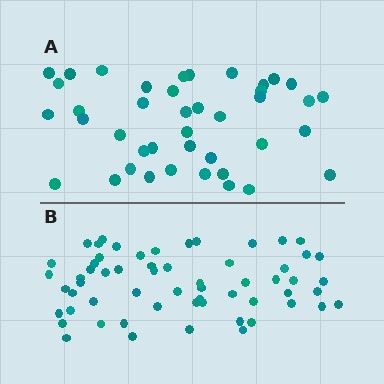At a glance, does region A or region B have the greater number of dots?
Region B (the bottom region) has more dots.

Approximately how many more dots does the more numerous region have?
Region B has approximately 20 more dots than region A.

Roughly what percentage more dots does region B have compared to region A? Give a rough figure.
About 45% more.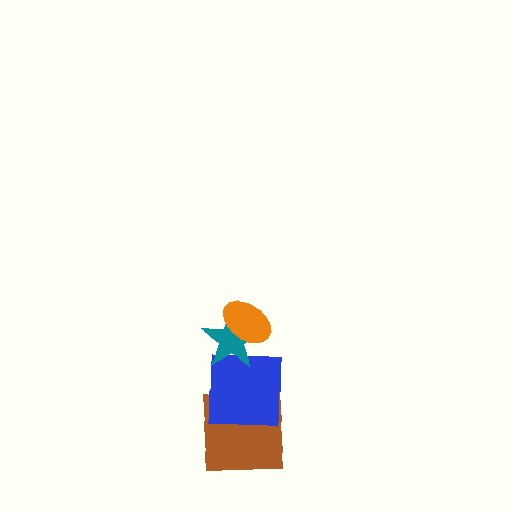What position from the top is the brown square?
The brown square is 4th from the top.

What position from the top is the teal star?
The teal star is 2nd from the top.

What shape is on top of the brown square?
The blue square is on top of the brown square.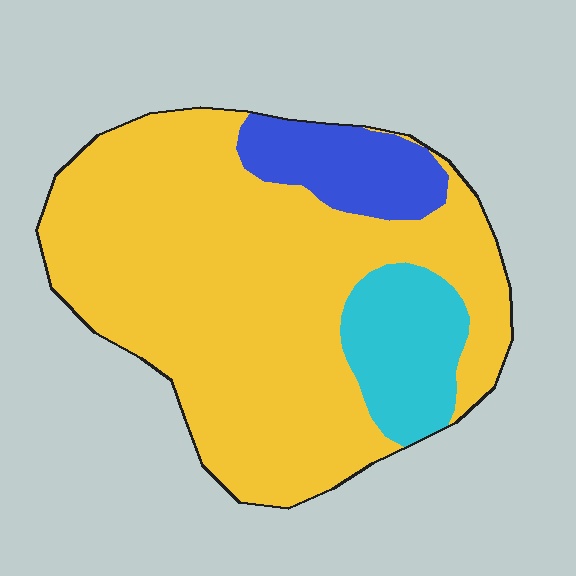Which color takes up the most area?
Yellow, at roughly 75%.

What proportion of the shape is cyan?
Cyan covers 13% of the shape.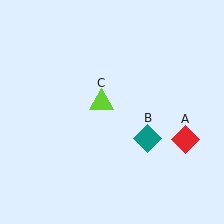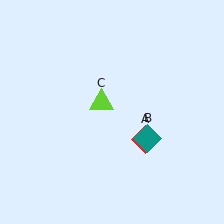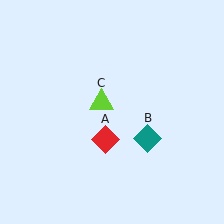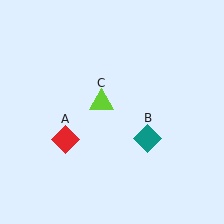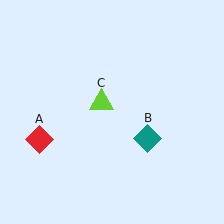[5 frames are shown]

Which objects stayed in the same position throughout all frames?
Teal diamond (object B) and lime triangle (object C) remained stationary.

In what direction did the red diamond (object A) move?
The red diamond (object A) moved left.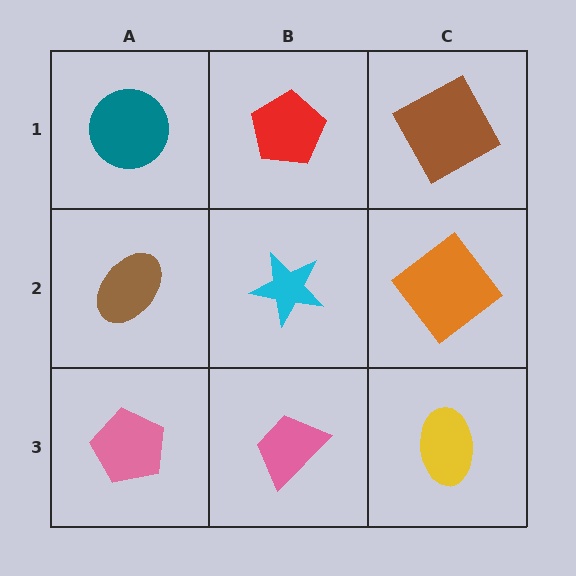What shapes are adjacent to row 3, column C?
An orange diamond (row 2, column C), a pink trapezoid (row 3, column B).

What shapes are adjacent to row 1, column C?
An orange diamond (row 2, column C), a red pentagon (row 1, column B).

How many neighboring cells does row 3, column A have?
2.